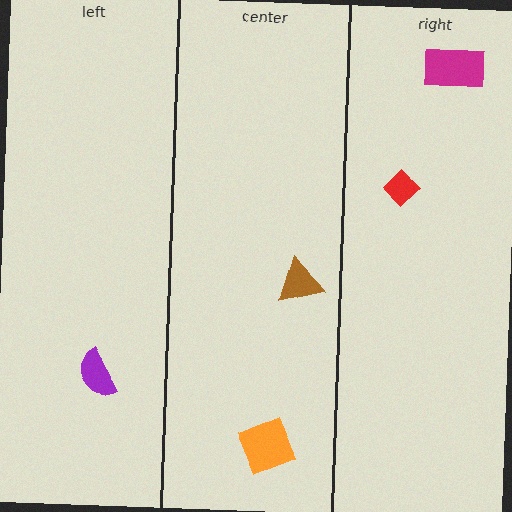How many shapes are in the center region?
2.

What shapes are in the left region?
The purple semicircle.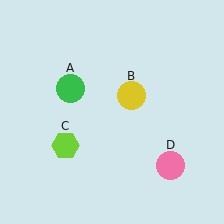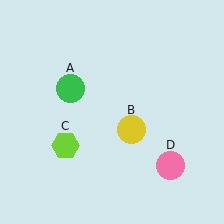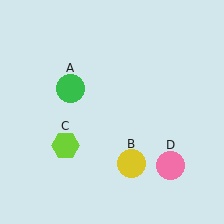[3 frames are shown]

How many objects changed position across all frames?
1 object changed position: yellow circle (object B).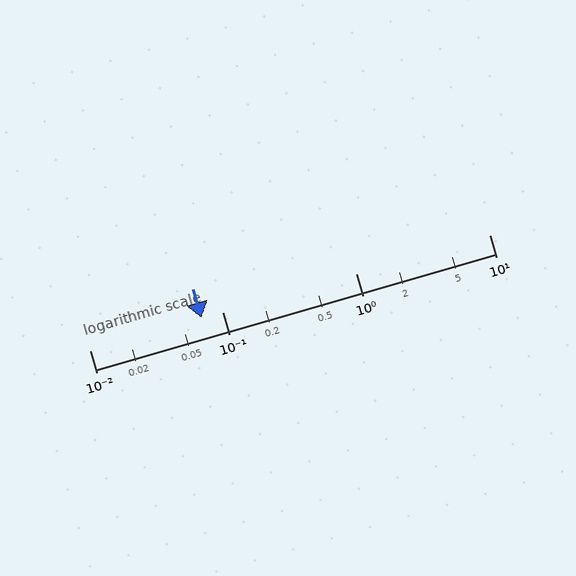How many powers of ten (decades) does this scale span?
The scale spans 3 decades, from 0.01 to 10.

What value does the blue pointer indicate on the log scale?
The pointer indicates approximately 0.069.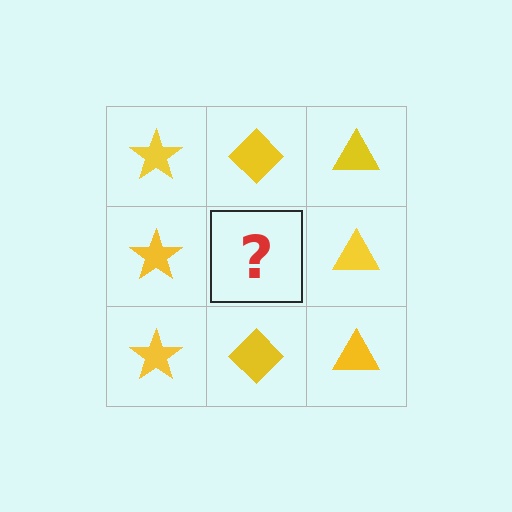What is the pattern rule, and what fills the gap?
The rule is that each column has a consistent shape. The gap should be filled with a yellow diamond.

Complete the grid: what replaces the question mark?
The question mark should be replaced with a yellow diamond.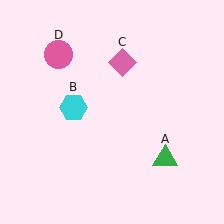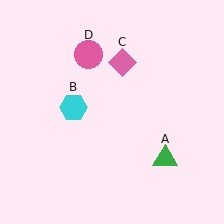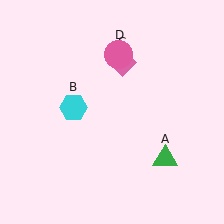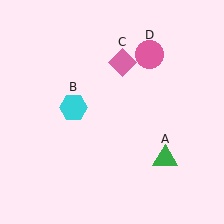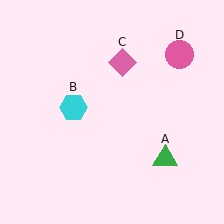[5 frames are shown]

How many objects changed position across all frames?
1 object changed position: pink circle (object D).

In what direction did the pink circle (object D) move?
The pink circle (object D) moved right.